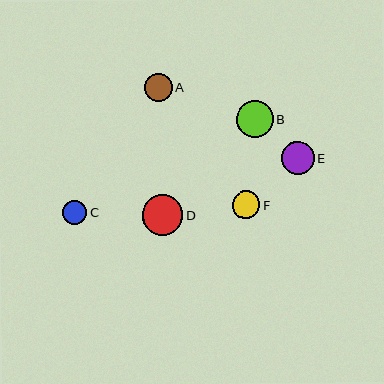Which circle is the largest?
Circle D is the largest with a size of approximately 40 pixels.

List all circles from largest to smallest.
From largest to smallest: D, B, E, A, F, C.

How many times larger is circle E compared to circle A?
Circle E is approximately 1.2 times the size of circle A.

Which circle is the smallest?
Circle C is the smallest with a size of approximately 24 pixels.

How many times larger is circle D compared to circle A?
Circle D is approximately 1.5 times the size of circle A.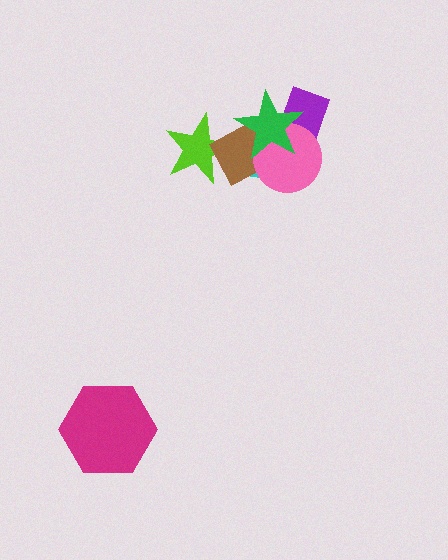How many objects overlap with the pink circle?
4 objects overlap with the pink circle.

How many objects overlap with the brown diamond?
4 objects overlap with the brown diamond.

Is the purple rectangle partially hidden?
Yes, it is partially covered by another shape.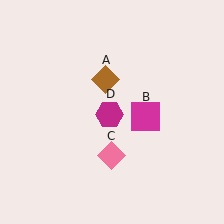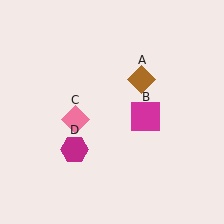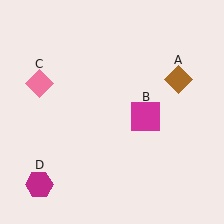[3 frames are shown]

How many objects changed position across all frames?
3 objects changed position: brown diamond (object A), pink diamond (object C), magenta hexagon (object D).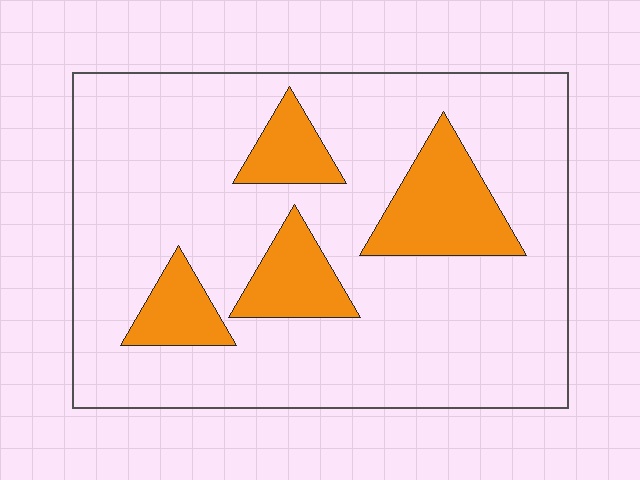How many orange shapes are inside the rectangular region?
4.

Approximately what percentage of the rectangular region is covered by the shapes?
Approximately 20%.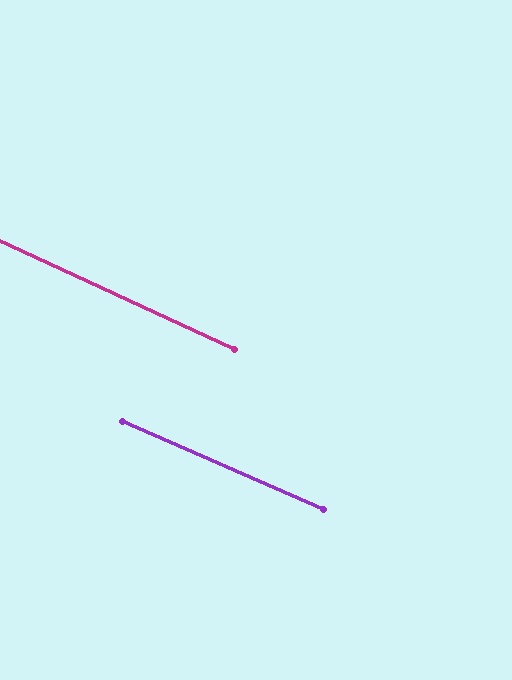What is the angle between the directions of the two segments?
Approximately 1 degree.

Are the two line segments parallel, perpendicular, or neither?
Parallel — their directions differ by only 1.3°.